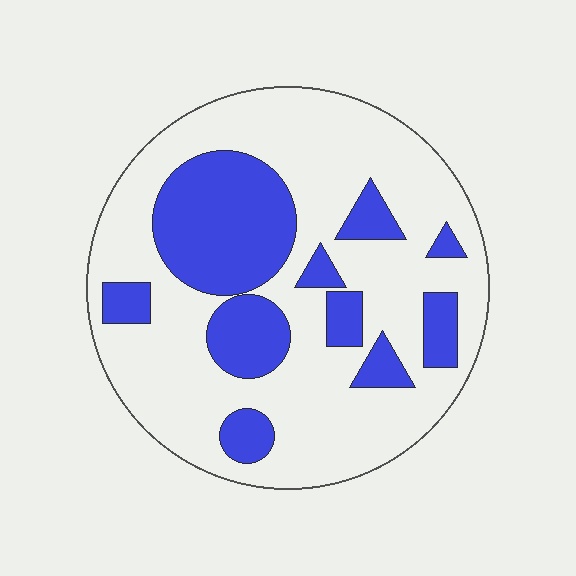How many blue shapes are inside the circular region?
10.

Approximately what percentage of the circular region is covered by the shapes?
Approximately 30%.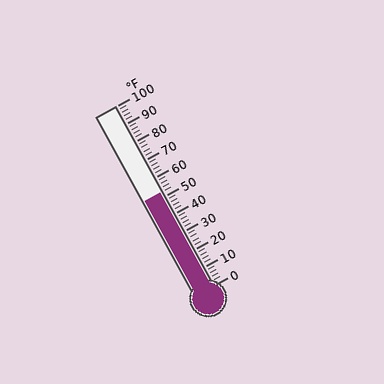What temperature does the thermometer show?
The thermometer shows approximately 52°F.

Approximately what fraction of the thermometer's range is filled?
The thermometer is filled to approximately 50% of its range.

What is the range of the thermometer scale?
The thermometer scale ranges from 0°F to 100°F.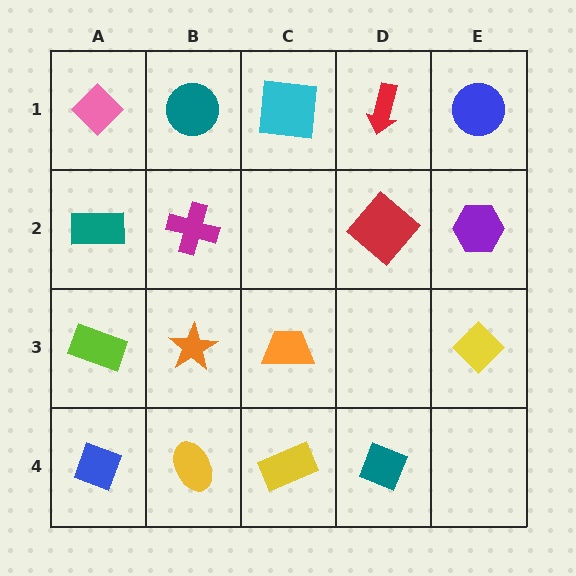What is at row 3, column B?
An orange star.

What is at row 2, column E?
A purple hexagon.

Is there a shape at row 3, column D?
No, that cell is empty.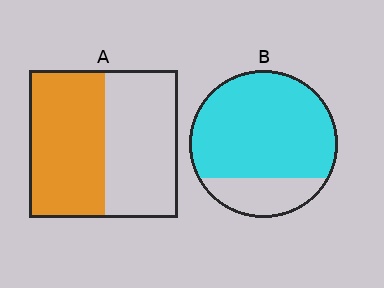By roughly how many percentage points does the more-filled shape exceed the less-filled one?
By roughly 25 percentage points (B over A).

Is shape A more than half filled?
Roughly half.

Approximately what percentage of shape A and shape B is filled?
A is approximately 50% and B is approximately 80%.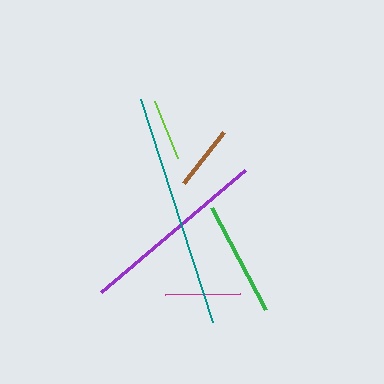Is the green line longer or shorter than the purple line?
The purple line is longer than the green line.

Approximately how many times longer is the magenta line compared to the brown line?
The magenta line is approximately 1.2 times the length of the brown line.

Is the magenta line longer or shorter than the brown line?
The magenta line is longer than the brown line.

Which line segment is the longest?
The teal line is the longest at approximately 234 pixels.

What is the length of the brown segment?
The brown segment is approximately 64 pixels long.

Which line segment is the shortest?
The lime line is the shortest at approximately 61 pixels.